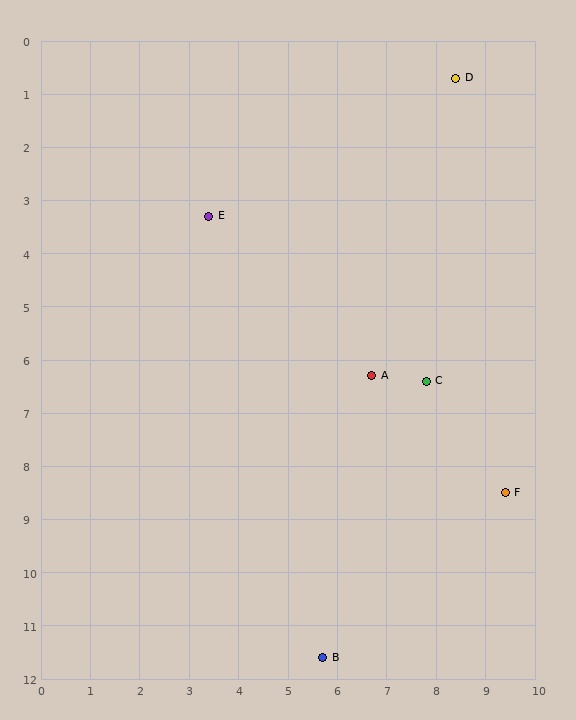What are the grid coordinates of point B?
Point B is at approximately (5.7, 11.6).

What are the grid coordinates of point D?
Point D is at approximately (8.4, 0.7).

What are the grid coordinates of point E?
Point E is at approximately (3.4, 3.3).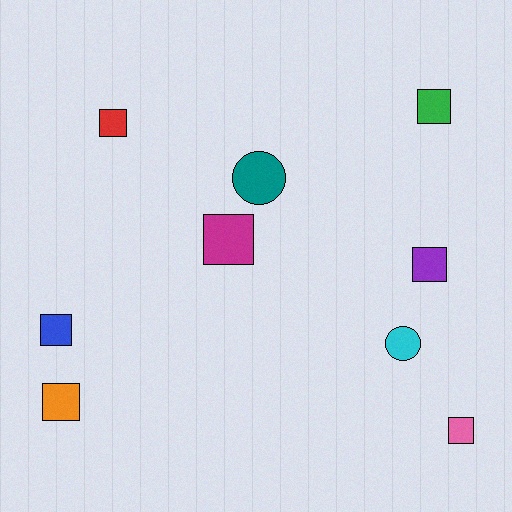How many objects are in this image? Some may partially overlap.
There are 9 objects.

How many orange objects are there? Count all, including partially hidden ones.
There is 1 orange object.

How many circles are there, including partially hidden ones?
There are 2 circles.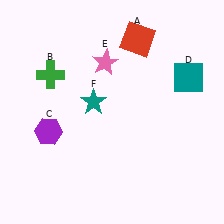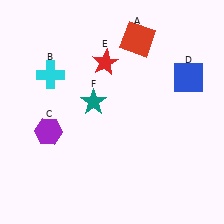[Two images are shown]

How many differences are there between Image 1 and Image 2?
There are 3 differences between the two images.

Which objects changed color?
B changed from green to cyan. D changed from teal to blue. E changed from pink to red.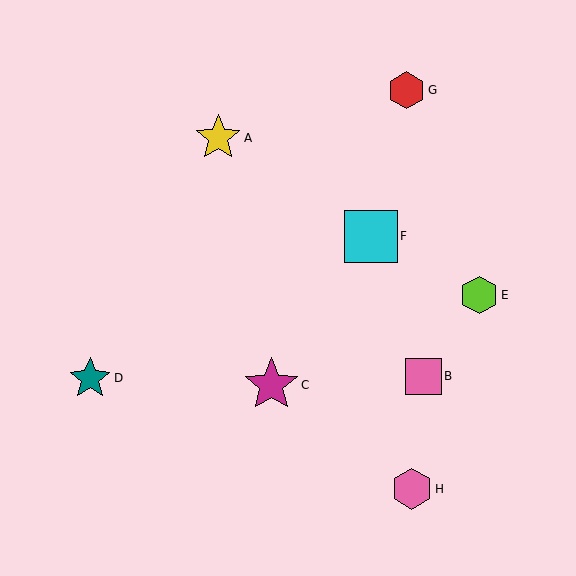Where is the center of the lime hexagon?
The center of the lime hexagon is at (479, 295).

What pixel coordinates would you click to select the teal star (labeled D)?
Click at (90, 379) to select the teal star D.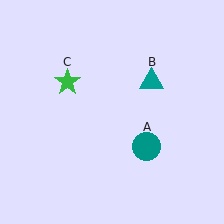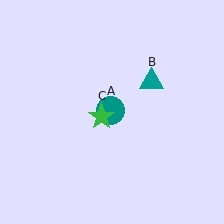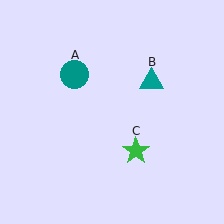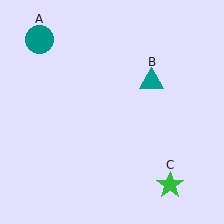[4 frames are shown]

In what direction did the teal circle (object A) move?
The teal circle (object A) moved up and to the left.